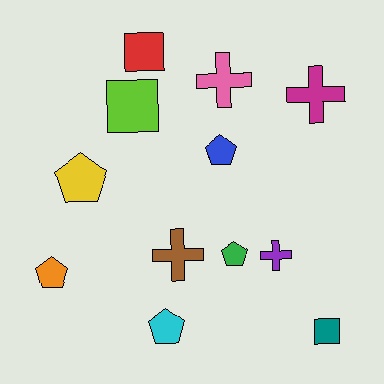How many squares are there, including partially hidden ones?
There are 3 squares.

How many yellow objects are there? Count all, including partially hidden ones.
There is 1 yellow object.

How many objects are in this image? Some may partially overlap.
There are 12 objects.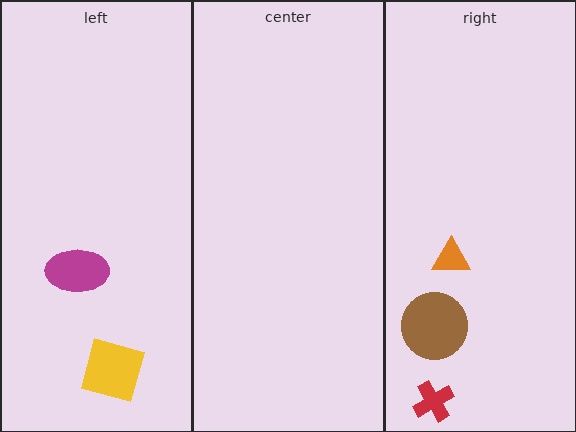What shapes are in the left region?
The magenta ellipse, the yellow square.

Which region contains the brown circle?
The right region.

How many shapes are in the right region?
3.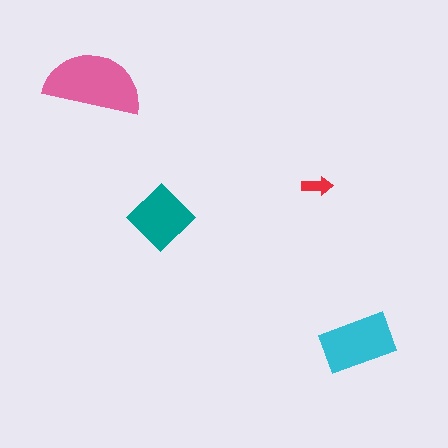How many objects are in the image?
There are 4 objects in the image.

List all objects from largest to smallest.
The pink semicircle, the cyan rectangle, the teal diamond, the red arrow.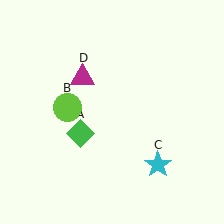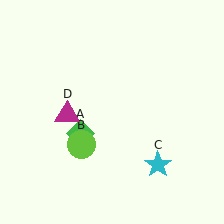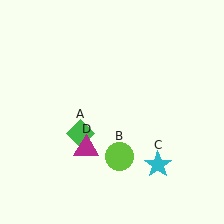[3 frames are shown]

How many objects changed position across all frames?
2 objects changed position: lime circle (object B), magenta triangle (object D).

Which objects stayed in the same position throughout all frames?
Green diamond (object A) and cyan star (object C) remained stationary.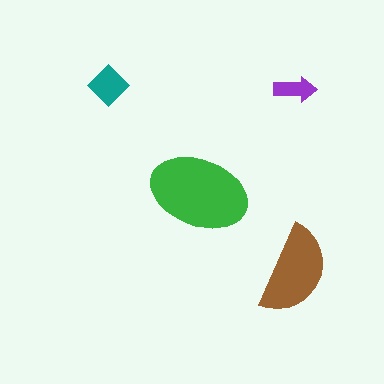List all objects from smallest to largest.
The purple arrow, the teal diamond, the brown semicircle, the green ellipse.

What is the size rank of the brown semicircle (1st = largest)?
2nd.